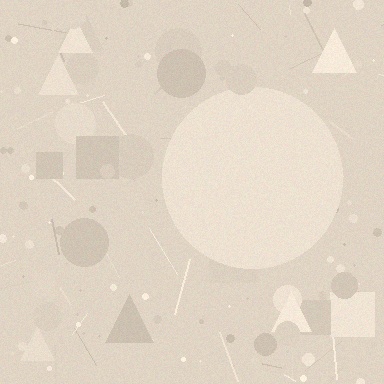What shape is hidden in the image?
A circle is hidden in the image.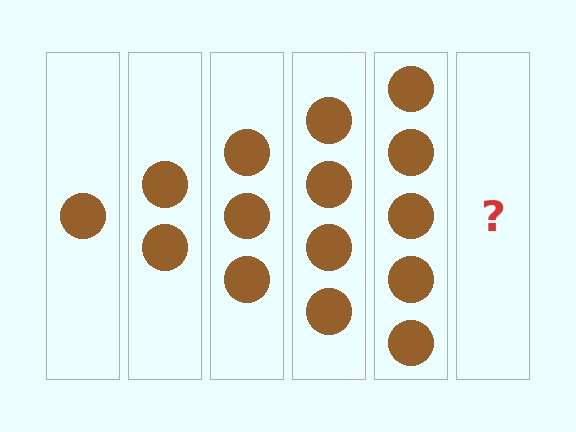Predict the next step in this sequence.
The next step is 6 circles.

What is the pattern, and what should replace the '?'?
The pattern is that each step adds one more circle. The '?' should be 6 circles.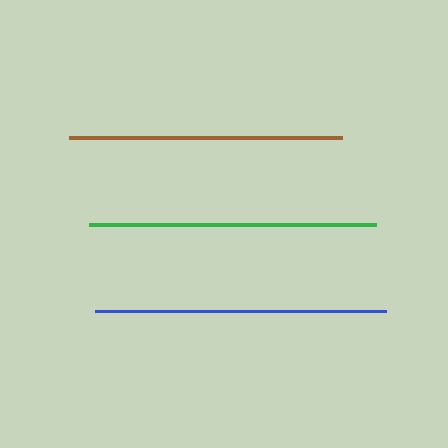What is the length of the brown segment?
The brown segment is approximately 273 pixels long.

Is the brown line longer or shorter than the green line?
The green line is longer than the brown line.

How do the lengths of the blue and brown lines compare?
The blue and brown lines are approximately the same length.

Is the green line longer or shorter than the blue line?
The blue line is longer than the green line.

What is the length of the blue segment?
The blue segment is approximately 291 pixels long.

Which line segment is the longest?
The blue line is the longest at approximately 291 pixels.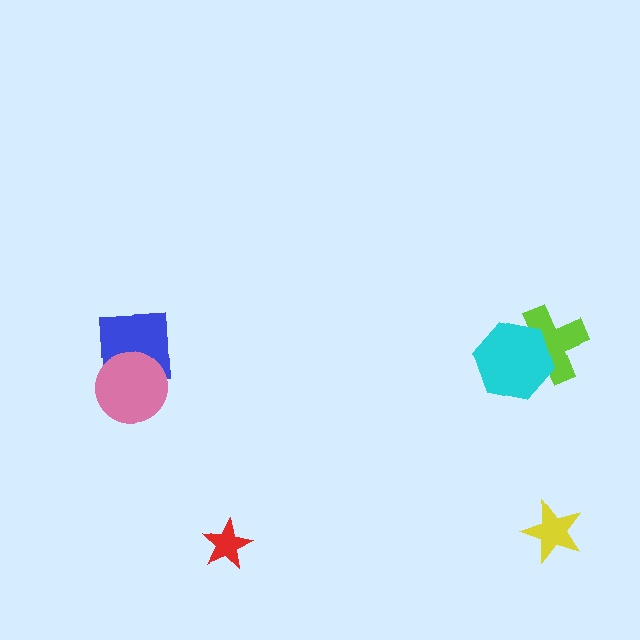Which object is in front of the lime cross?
The cyan hexagon is in front of the lime cross.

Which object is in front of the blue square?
The pink circle is in front of the blue square.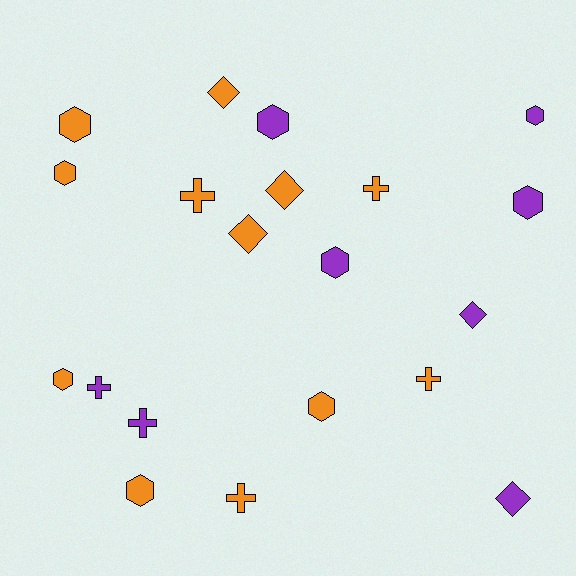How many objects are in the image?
There are 20 objects.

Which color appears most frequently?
Orange, with 12 objects.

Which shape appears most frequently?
Hexagon, with 9 objects.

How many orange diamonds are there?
There are 3 orange diamonds.